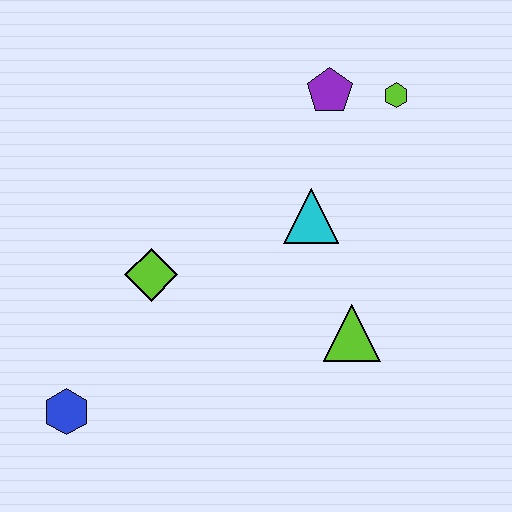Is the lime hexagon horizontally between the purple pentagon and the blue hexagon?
No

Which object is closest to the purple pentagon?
The lime hexagon is closest to the purple pentagon.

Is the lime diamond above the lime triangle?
Yes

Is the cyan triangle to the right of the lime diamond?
Yes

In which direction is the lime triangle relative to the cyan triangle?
The lime triangle is below the cyan triangle.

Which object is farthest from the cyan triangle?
The blue hexagon is farthest from the cyan triangle.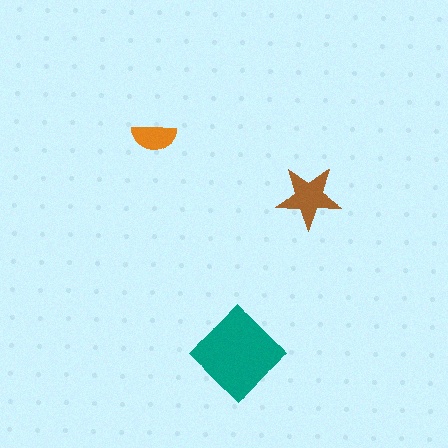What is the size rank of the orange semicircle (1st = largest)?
3rd.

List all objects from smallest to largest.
The orange semicircle, the brown star, the teal diamond.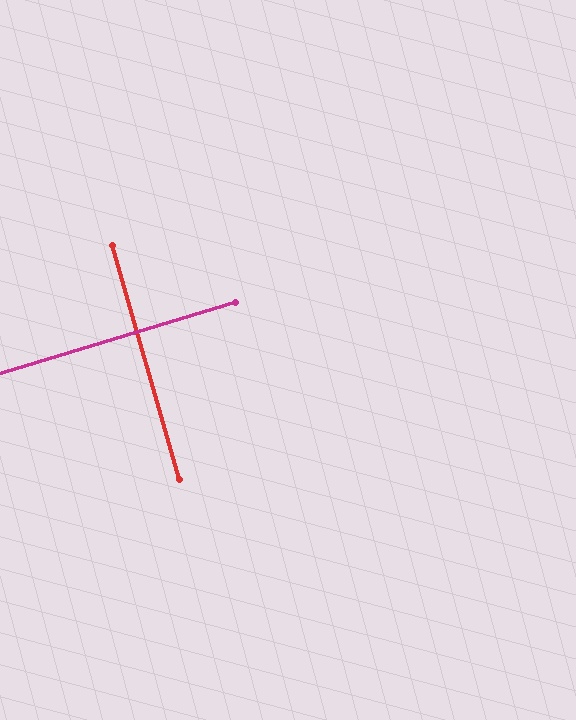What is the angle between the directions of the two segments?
Approximately 89 degrees.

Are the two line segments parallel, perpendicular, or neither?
Perpendicular — they meet at approximately 89°.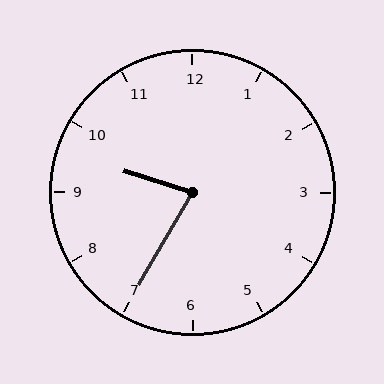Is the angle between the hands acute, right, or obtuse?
It is acute.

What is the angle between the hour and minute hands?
Approximately 78 degrees.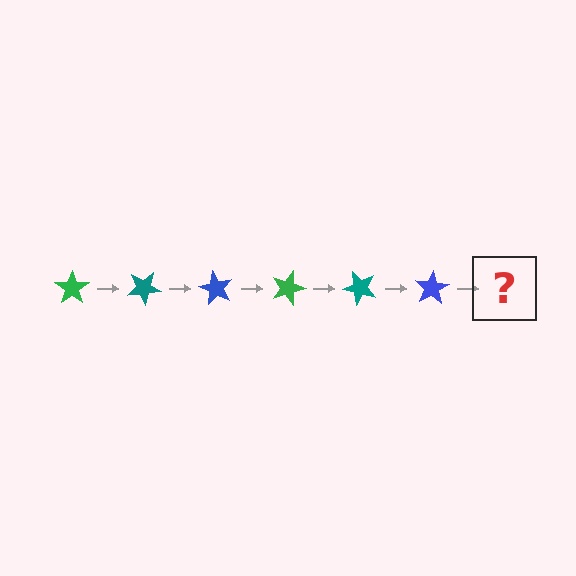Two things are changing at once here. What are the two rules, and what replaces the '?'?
The two rules are that it rotates 30 degrees each step and the color cycles through green, teal, and blue. The '?' should be a green star, rotated 180 degrees from the start.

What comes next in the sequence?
The next element should be a green star, rotated 180 degrees from the start.